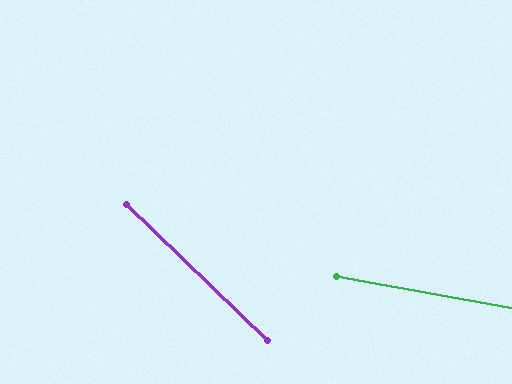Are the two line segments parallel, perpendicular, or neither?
Neither parallel nor perpendicular — they differ by about 34°.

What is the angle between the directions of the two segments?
Approximately 34 degrees.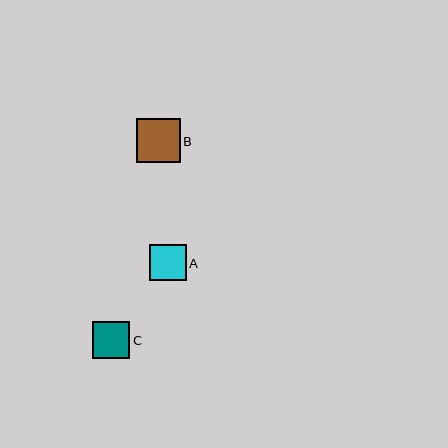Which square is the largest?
Square B is the largest with a size of approximately 44 pixels.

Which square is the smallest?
Square A is the smallest with a size of approximately 37 pixels.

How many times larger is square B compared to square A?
Square B is approximately 1.2 times the size of square A.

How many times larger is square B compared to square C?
Square B is approximately 1.2 times the size of square C.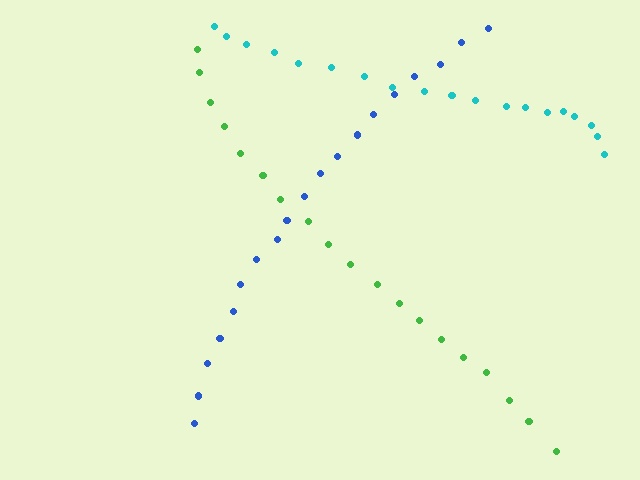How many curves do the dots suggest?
There are 3 distinct paths.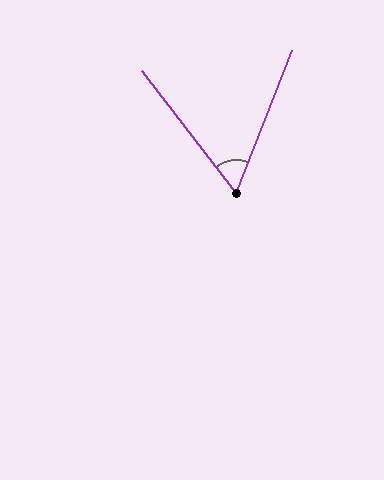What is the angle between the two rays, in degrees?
Approximately 59 degrees.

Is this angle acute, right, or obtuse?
It is acute.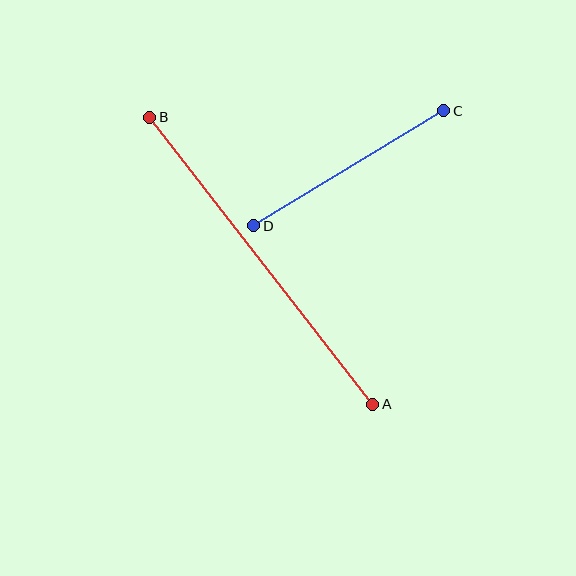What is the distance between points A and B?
The distance is approximately 364 pixels.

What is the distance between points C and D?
The distance is approximately 222 pixels.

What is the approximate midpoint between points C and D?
The midpoint is at approximately (349, 168) pixels.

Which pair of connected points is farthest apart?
Points A and B are farthest apart.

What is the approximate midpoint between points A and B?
The midpoint is at approximately (261, 261) pixels.